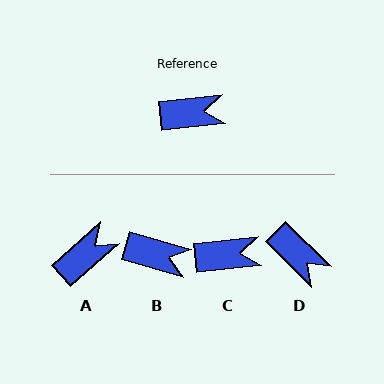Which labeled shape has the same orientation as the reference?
C.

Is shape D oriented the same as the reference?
No, it is off by about 51 degrees.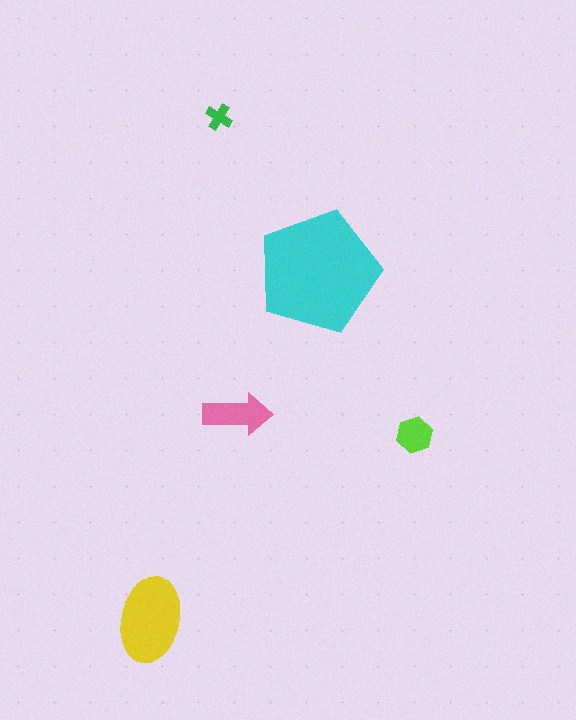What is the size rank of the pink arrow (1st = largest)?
3rd.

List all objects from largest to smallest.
The cyan pentagon, the yellow ellipse, the pink arrow, the lime hexagon, the green cross.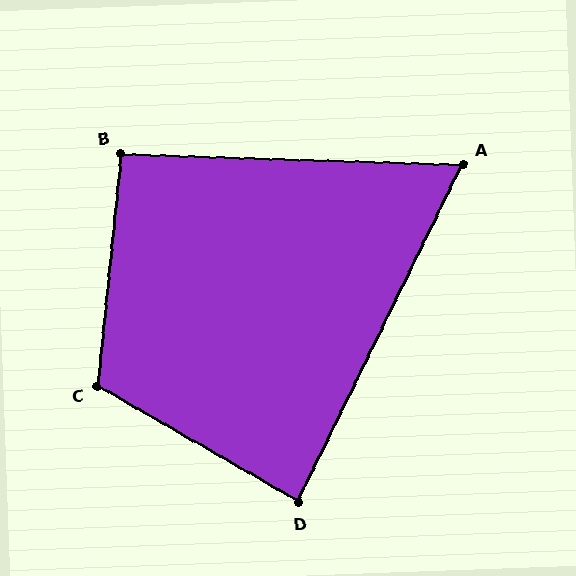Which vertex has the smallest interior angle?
A, at approximately 66 degrees.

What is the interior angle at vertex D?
Approximately 86 degrees (approximately right).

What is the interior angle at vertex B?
Approximately 94 degrees (approximately right).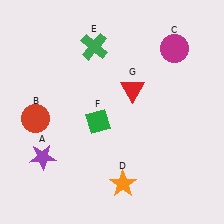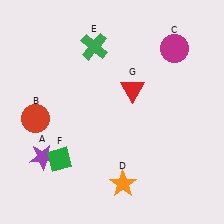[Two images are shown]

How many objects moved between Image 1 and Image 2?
1 object moved between the two images.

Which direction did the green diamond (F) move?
The green diamond (F) moved left.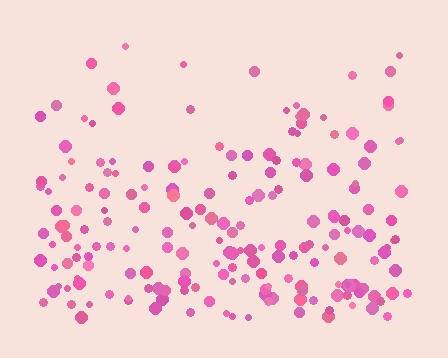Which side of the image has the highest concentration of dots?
The bottom.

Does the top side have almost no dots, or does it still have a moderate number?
Still a moderate number, just noticeably fewer than the bottom.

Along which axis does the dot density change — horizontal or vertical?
Vertical.